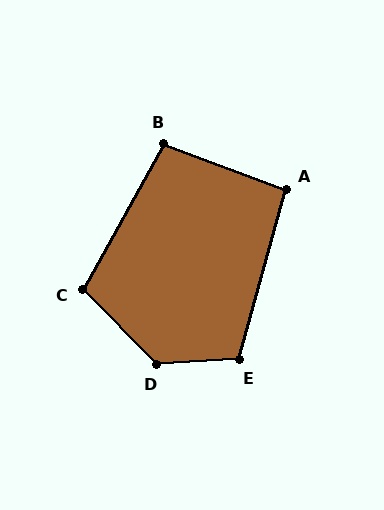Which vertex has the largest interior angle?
D, at approximately 131 degrees.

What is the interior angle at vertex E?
Approximately 109 degrees (obtuse).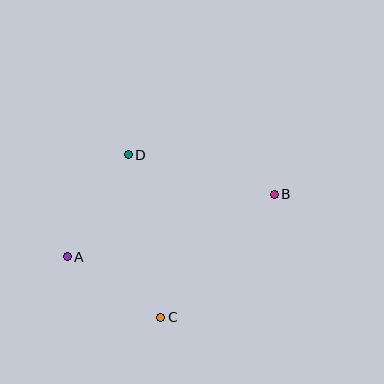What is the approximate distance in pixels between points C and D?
The distance between C and D is approximately 166 pixels.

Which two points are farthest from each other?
Points A and B are farthest from each other.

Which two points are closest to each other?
Points A and C are closest to each other.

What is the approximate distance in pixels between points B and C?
The distance between B and C is approximately 167 pixels.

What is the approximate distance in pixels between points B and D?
The distance between B and D is approximately 151 pixels.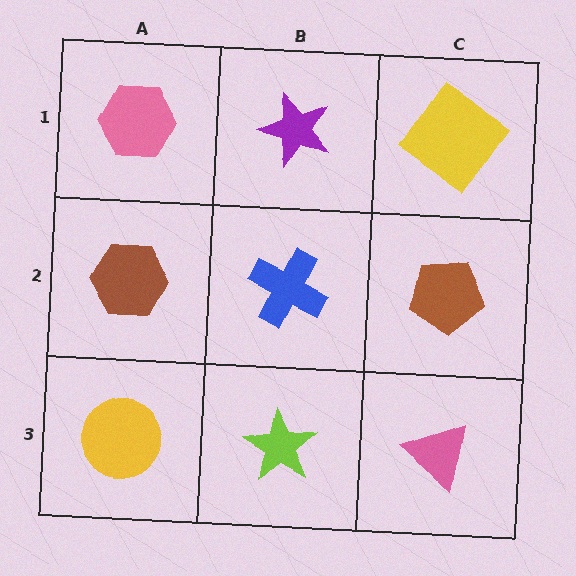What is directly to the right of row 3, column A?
A lime star.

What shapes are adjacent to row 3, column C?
A brown pentagon (row 2, column C), a lime star (row 3, column B).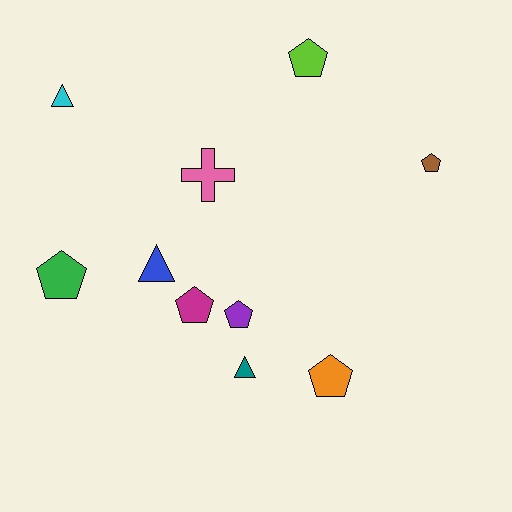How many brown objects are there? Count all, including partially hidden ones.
There is 1 brown object.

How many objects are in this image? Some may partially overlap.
There are 10 objects.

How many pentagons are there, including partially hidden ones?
There are 6 pentagons.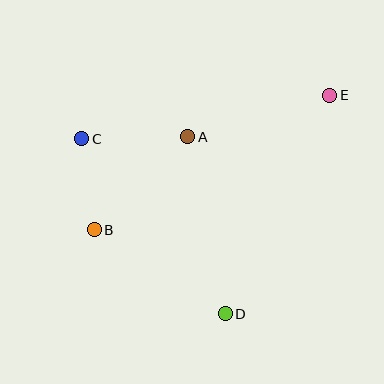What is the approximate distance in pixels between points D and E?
The distance between D and E is approximately 242 pixels.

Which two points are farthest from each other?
Points B and E are farthest from each other.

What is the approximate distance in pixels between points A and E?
The distance between A and E is approximately 148 pixels.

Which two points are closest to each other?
Points B and C are closest to each other.